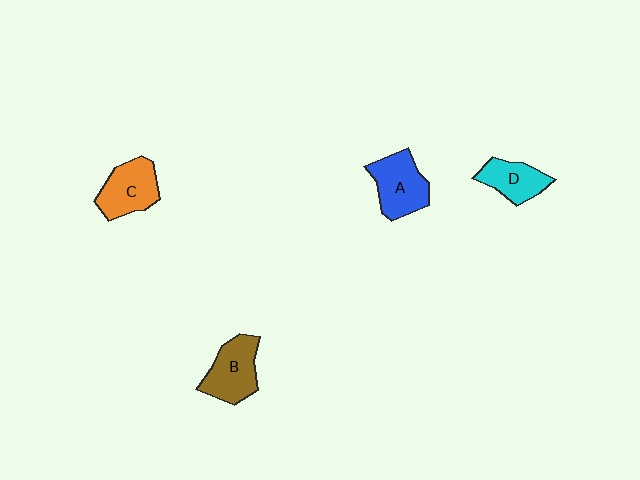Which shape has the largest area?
Shape A (blue).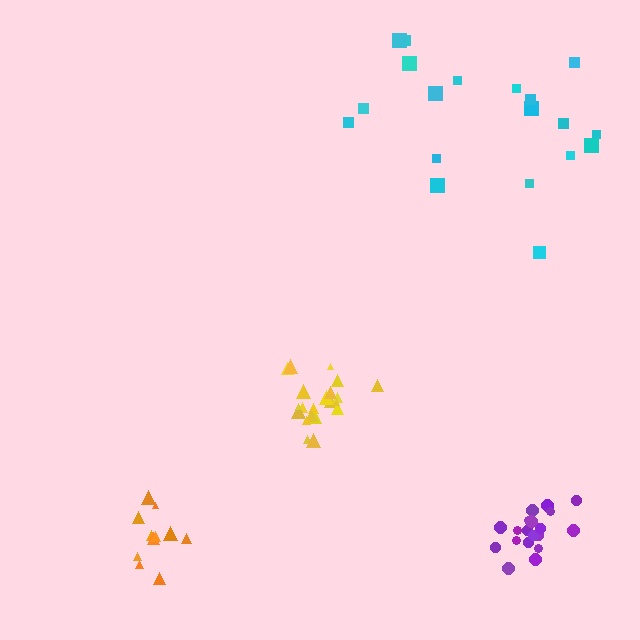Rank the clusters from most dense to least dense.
yellow, purple, orange, cyan.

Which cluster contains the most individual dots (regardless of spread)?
Yellow (22).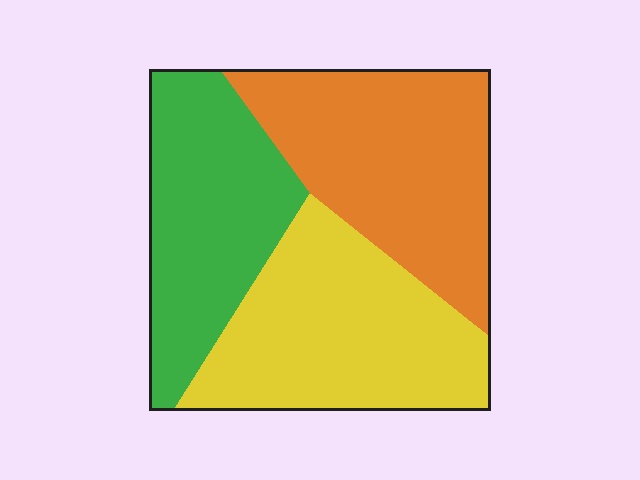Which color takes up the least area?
Green, at roughly 30%.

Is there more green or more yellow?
Yellow.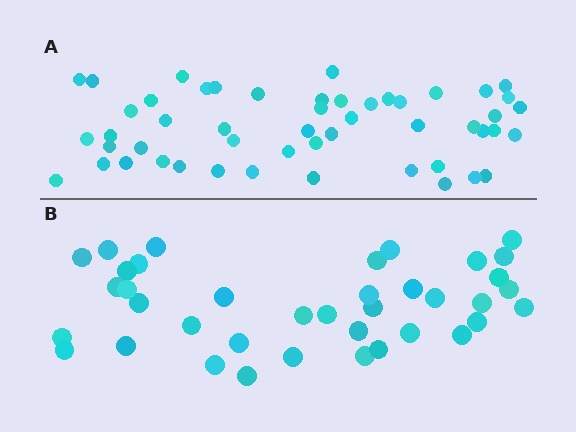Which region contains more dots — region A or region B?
Region A (the top region) has more dots.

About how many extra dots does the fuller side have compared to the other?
Region A has approximately 15 more dots than region B.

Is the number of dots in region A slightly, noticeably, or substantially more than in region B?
Region A has noticeably more, but not dramatically so. The ratio is roughly 1.3 to 1.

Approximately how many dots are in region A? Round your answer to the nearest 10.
About 50 dots. (The exact count is 51, which rounds to 50.)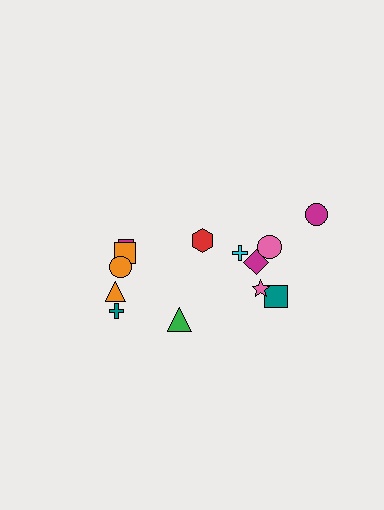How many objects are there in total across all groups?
There are 14 objects.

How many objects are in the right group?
There are 8 objects.